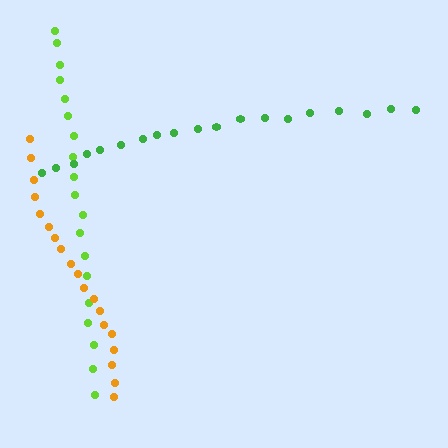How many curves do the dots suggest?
There are 3 distinct paths.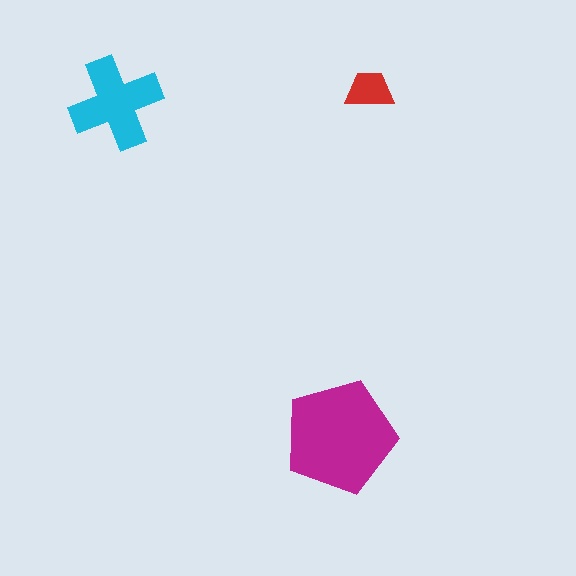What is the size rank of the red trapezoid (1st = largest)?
3rd.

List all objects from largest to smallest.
The magenta pentagon, the cyan cross, the red trapezoid.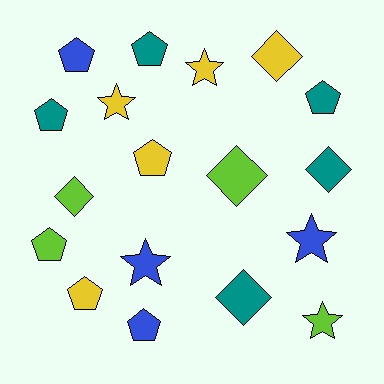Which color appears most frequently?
Teal, with 5 objects.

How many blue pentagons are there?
There are 2 blue pentagons.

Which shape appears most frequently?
Pentagon, with 8 objects.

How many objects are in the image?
There are 18 objects.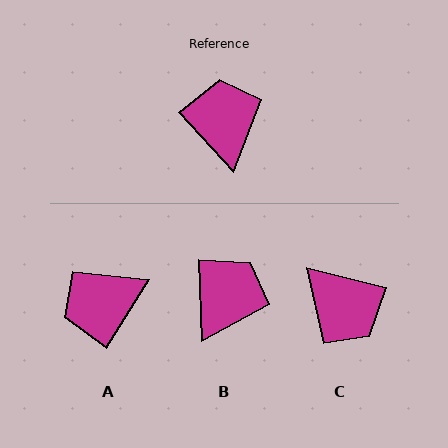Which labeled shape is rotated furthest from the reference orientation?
C, about 147 degrees away.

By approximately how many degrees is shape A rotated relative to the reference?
Approximately 105 degrees counter-clockwise.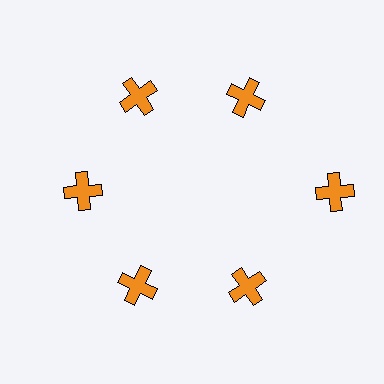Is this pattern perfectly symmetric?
No. The 6 orange crosses are arranged in a ring, but one element near the 3 o'clock position is pushed outward from the center, breaking the 6-fold rotational symmetry.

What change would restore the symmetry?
The symmetry would be restored by moving it inward, back onto the ring so that all 6 crosses sit at equal angles and equal distance from the center.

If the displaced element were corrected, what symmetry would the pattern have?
It would have 6-fold rotational symmetry — the pattern would map onto itself every 60 degrees.